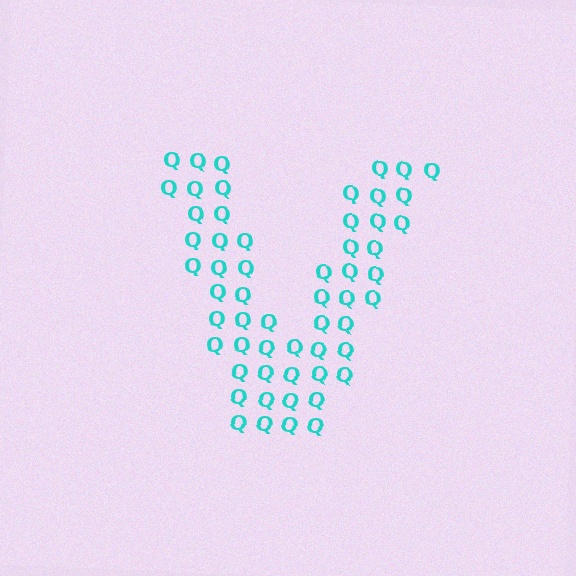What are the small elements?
The small elements are letter Q's.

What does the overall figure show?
The overall figure shows the letter V.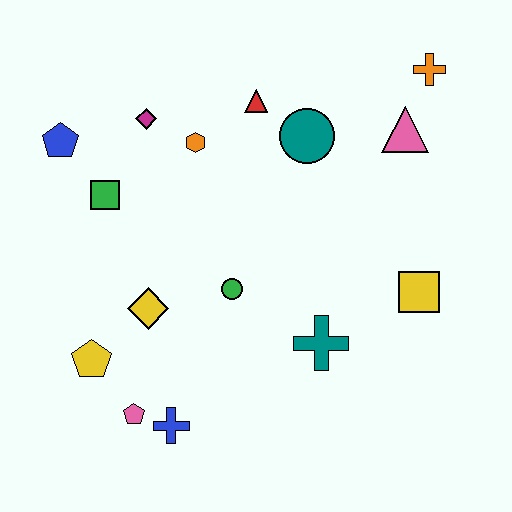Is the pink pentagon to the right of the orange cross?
No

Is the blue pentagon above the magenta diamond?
No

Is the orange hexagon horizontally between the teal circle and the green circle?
No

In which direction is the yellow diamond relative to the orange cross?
The yellow diamond is to the left of the orange cross.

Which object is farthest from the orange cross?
The pink pentagon is farthest from the orange cross.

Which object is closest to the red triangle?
The teal circle is closest to the red triangle.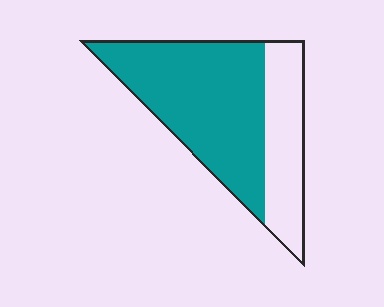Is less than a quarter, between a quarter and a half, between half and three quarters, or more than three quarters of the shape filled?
Between half and three quarters.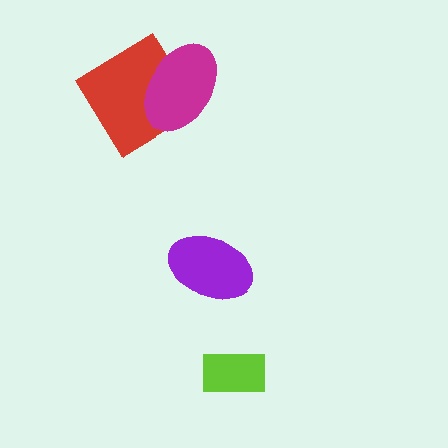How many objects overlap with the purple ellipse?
0 objects overlap with the purple ellipse.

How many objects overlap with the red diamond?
1 object overlaps with the red diamond.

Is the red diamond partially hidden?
Yes, it is partially covered by another shape.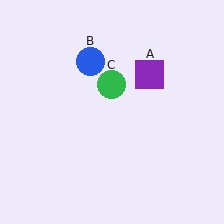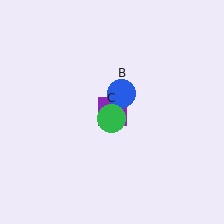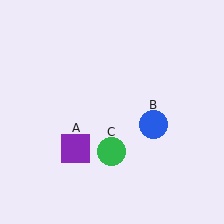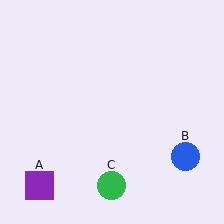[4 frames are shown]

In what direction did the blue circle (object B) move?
The blue circle (object B) moved down and to the right.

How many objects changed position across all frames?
3 objects changed position: purple square (object A), blue circle (object B), green circle (object C).